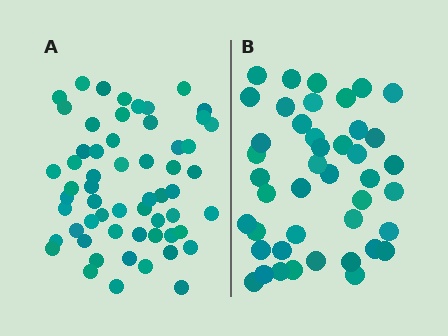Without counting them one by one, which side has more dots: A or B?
Region A (the left region) has more dots.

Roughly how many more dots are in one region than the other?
Region A has approximately 15 more dots than region B.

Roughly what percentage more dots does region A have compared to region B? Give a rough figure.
About 35% more.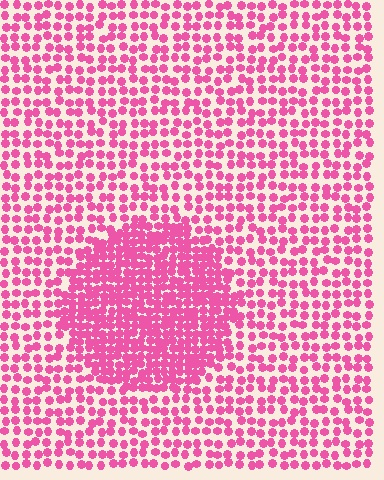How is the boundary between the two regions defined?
The boundary is defined by a change in element density (approximately 1.9x ratio). All elements are the same color, size, and shape.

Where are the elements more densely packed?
The elements are more densely packed inside the circle boundary.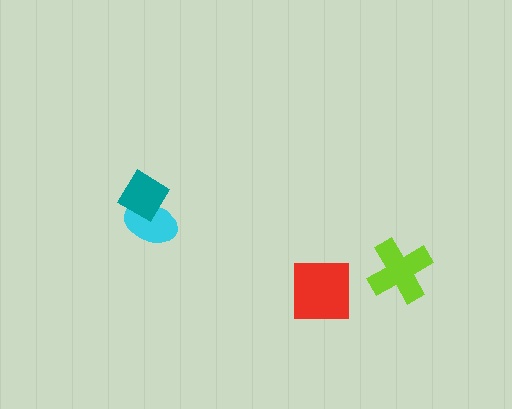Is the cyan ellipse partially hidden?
Yes, it is partially covered by another shape.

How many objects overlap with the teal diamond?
1 object overlaps with the teal diamond.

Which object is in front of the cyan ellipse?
The teal diamond is in front of the cyan ellipse.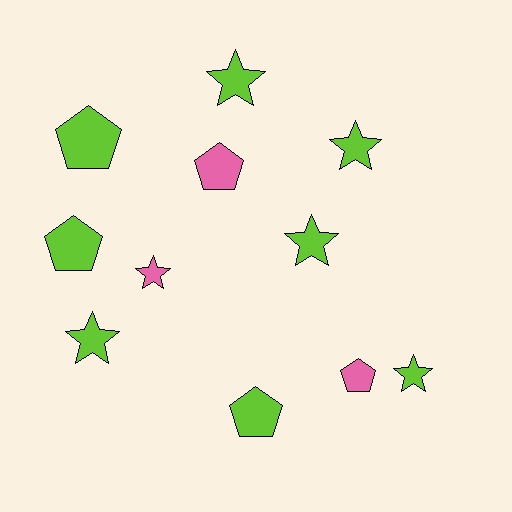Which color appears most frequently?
Lime, with 8 objects.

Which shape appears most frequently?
Star, with 6 objects.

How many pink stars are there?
There is 1 pink star.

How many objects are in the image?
There are 11 objects.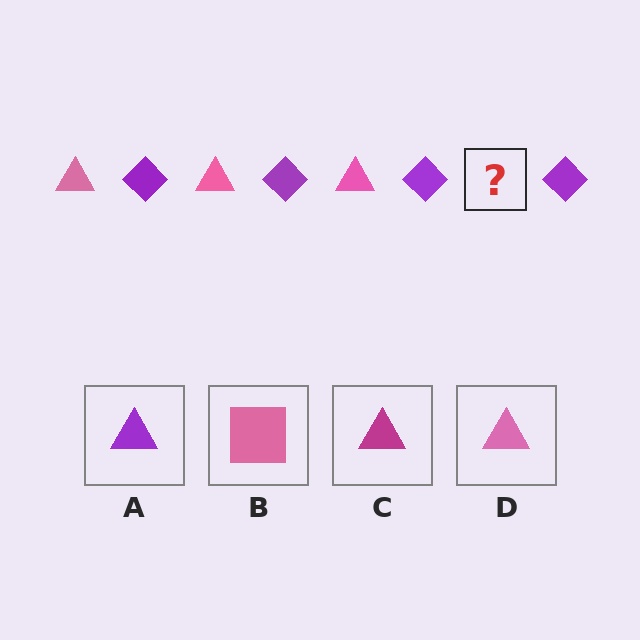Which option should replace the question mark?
Option D.